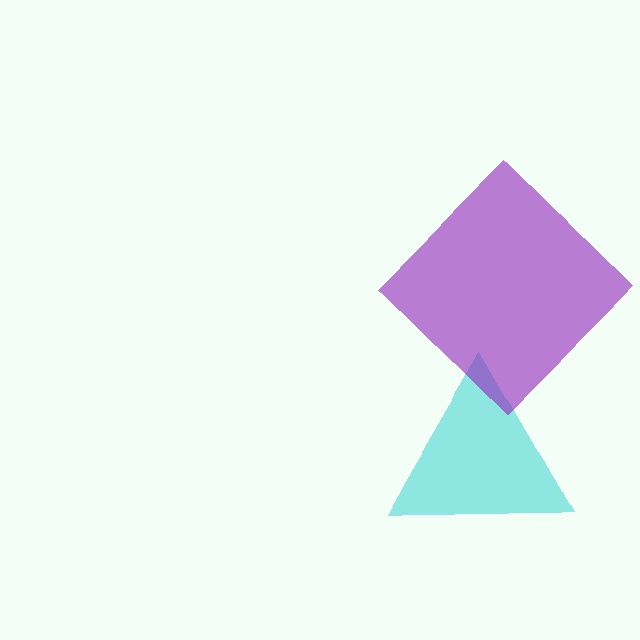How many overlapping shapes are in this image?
There are 2 overlapping shapes in the image.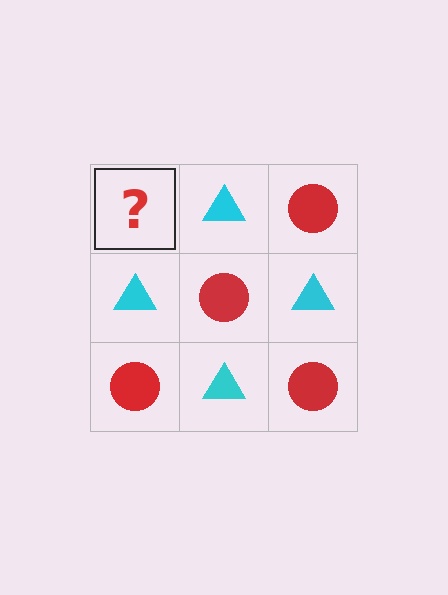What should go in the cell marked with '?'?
The missing cell should contain a red circle.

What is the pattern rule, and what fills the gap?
The rule is that it alternates red circle and cyan triangle in a checkerboard pattern. The gap should be filled with a red circle.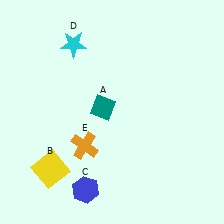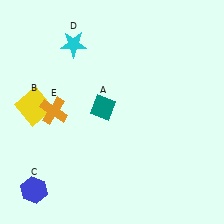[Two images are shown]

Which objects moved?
The objects that moved are: the yellow square (B), the blue hexagon (C), the orange cross (E).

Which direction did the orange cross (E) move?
The orange cross (E) moved up.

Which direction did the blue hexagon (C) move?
The blue hexagon (C) moved left.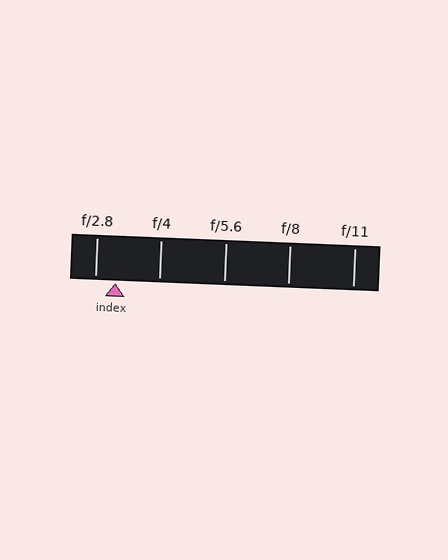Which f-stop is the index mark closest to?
The index mark is closest to f/2.8.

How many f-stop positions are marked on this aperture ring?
There are 5 f-stop positions marked.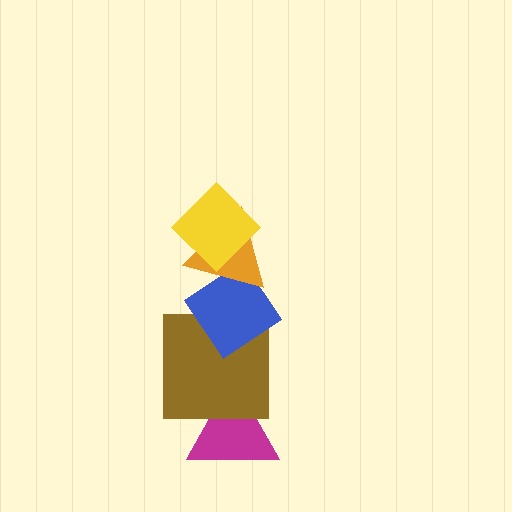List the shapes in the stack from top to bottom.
From top to bottom: the yellow diamond, the orange triangle, the blue diamond, the brown square, the magenta triangle.